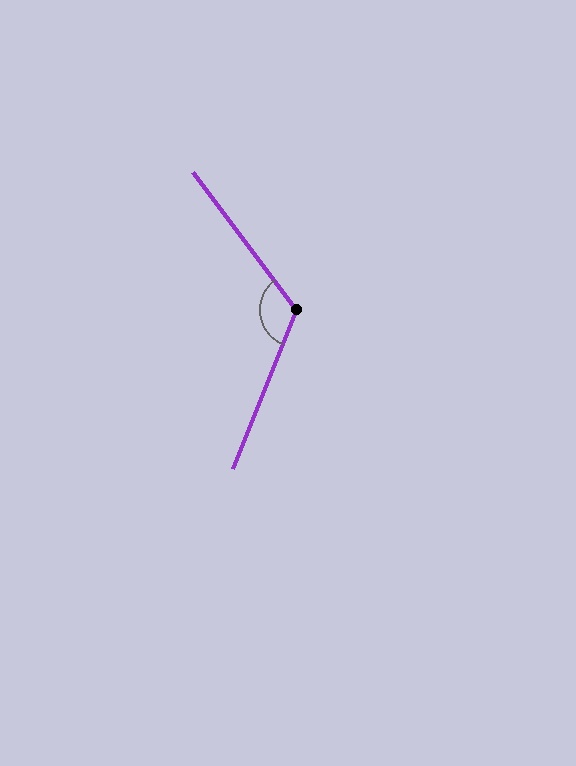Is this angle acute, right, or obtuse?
It is obtuse.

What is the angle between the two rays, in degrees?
Approximately 121 degrees.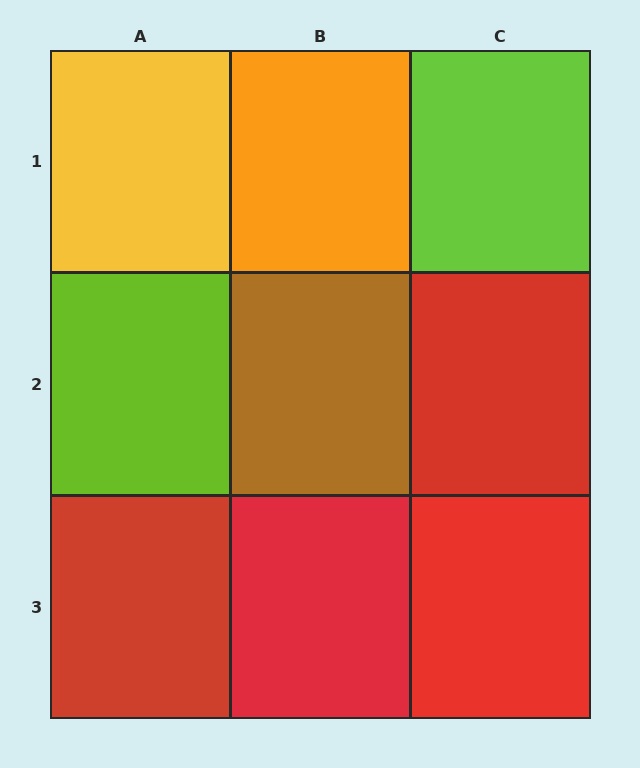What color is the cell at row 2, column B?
Brown.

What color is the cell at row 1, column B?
Orange.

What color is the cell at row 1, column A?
Yellow.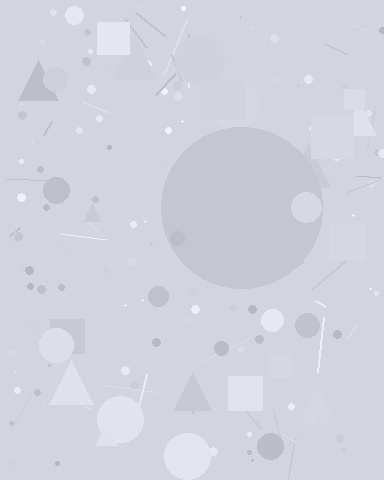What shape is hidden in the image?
A circle is hidden in the image.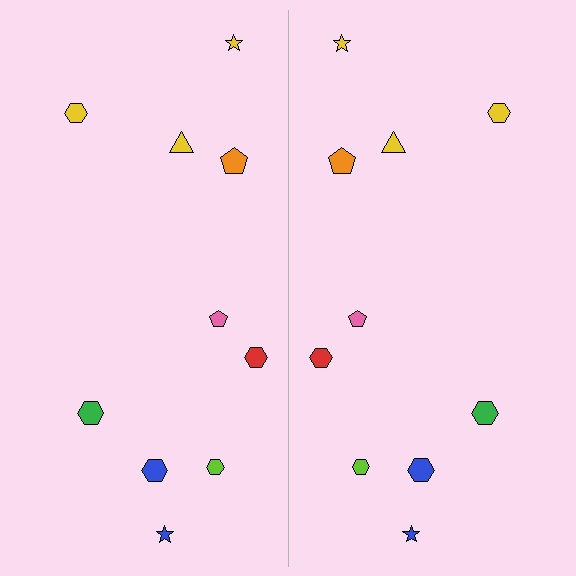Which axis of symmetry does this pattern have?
The pattern has a vertical axis of symmetry running through the center of the image.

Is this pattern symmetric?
Yes, this pattern has bilateral (reflection) symmetry.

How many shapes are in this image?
There are 20 shapes in this image.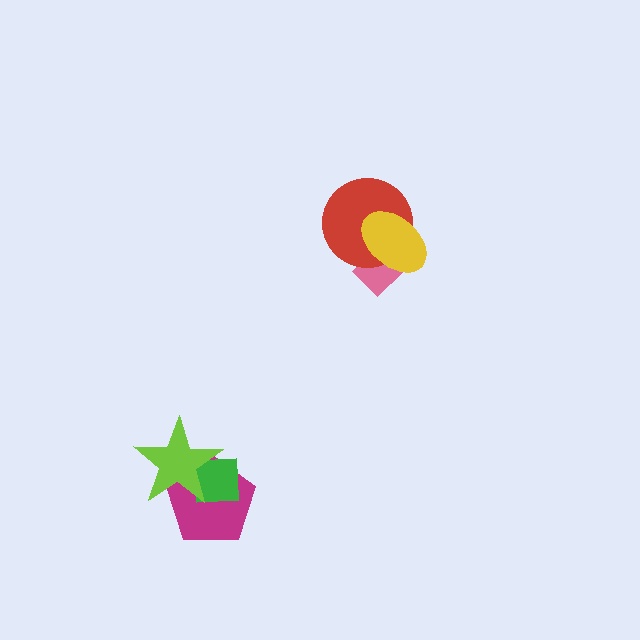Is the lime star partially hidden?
No, no other shape covers it.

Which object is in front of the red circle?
The yellow ellipse is in front of the red circle.